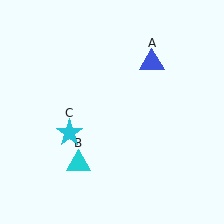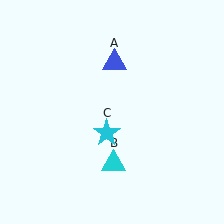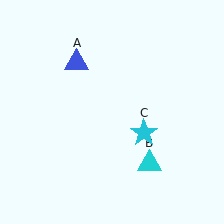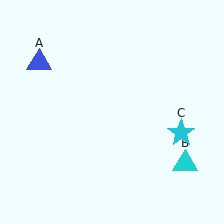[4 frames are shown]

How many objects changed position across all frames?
3 objects changed position: blue triangle (object A), cyan triangle (object B), cyan star (object C).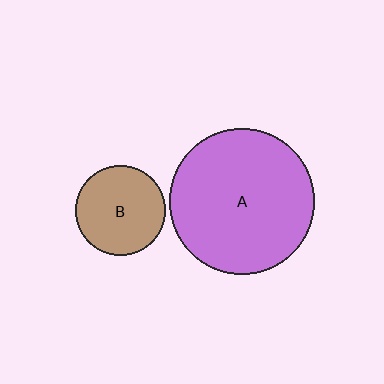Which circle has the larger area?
Circle A (purple).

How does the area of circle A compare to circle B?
Approximately 2.6 times.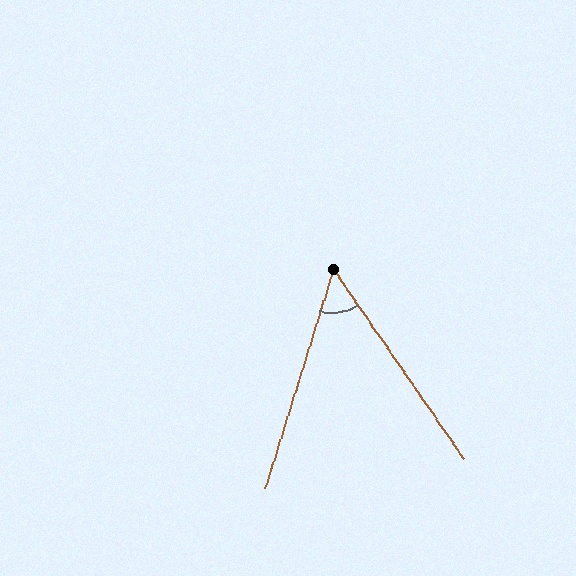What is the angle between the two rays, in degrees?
Approximately 52 degrees.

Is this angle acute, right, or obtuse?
It is acute.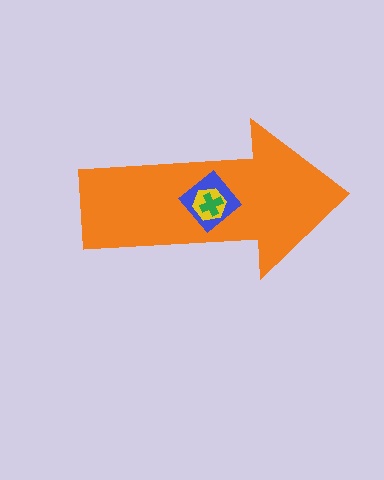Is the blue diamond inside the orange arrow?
Yes.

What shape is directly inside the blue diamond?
The yellow hexagon.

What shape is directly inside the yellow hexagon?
The green cross.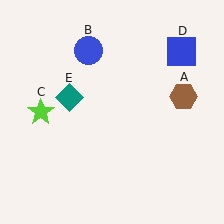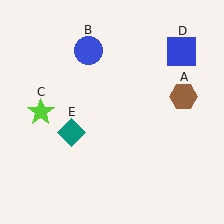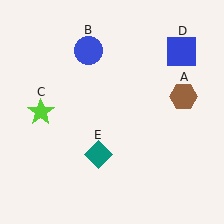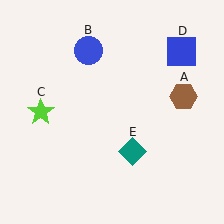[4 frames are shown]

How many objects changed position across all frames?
1 object changed position: teal diamond (object E).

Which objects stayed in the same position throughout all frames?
Brown hexagon (object A) and blue circle (object B) and lime star (object C) and blue square (object D) remained stationary.